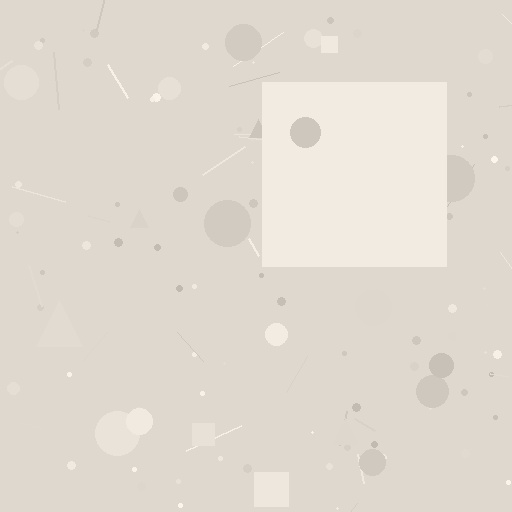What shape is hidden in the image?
A square is hidden in the image.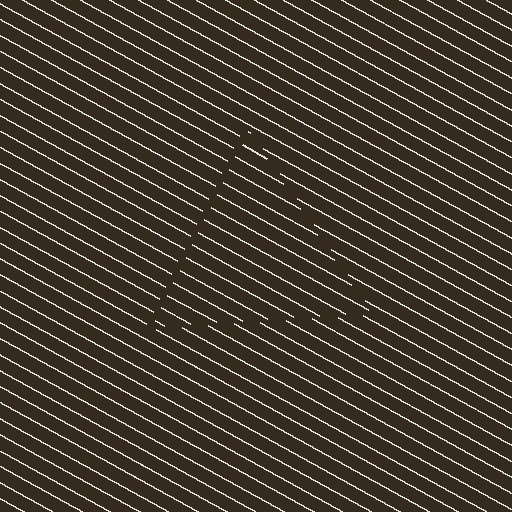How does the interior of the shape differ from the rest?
The interior of the shape contains the same grating, shifted by half a period — the contour is defined by the phase discontinuity where line-ends from the inner and outer gratings abut.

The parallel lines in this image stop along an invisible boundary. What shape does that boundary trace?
An illusory triangle. The interior of the shape contains the same grating, shifted by half a period — the contour is defined by the phase discontinuity where line-ends from the inner and outer gratings abut.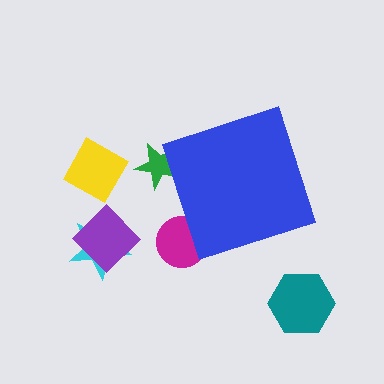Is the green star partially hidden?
Yes, the green star is partially hidden behind the blue diamond.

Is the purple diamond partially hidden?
No, the purple diamond is fully visible.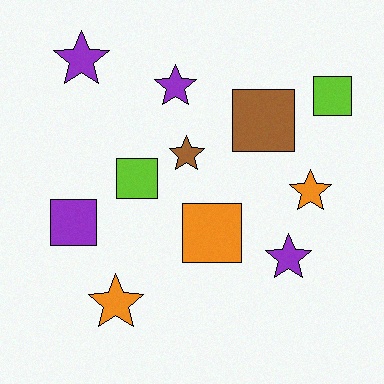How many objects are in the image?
There are 11 objects.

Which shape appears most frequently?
Star, with 6 objects.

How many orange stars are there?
There are 2 orange stars.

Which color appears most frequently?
Purple, with 4 objects.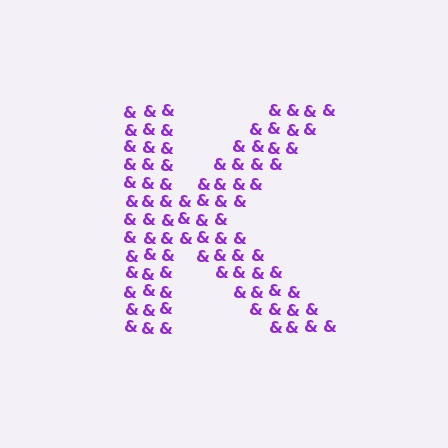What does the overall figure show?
The overall figure shows the letter K.